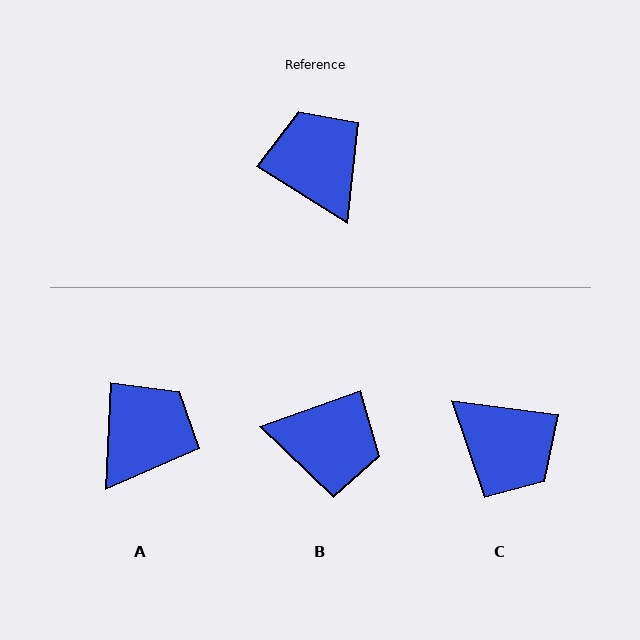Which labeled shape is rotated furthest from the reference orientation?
C, about 155 degrees away.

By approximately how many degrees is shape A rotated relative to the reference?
Approximately 60 degrees clockwise.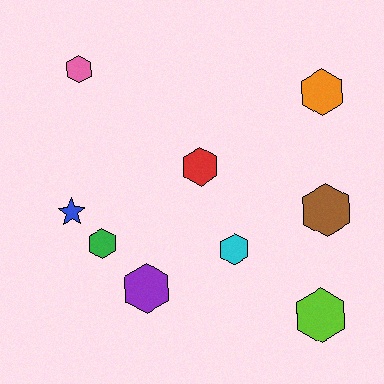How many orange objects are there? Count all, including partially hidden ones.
There is 1 orange object.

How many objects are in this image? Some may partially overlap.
There are 9 objects.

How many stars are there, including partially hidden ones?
There is 1 star.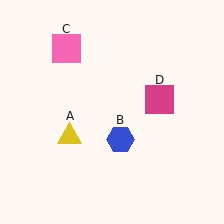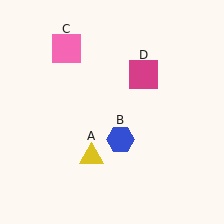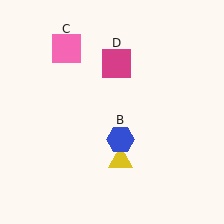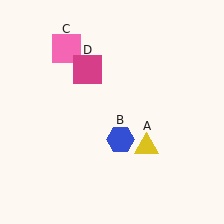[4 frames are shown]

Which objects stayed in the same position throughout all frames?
Blue hexagon (object B) and pink square (object C) remained stationary.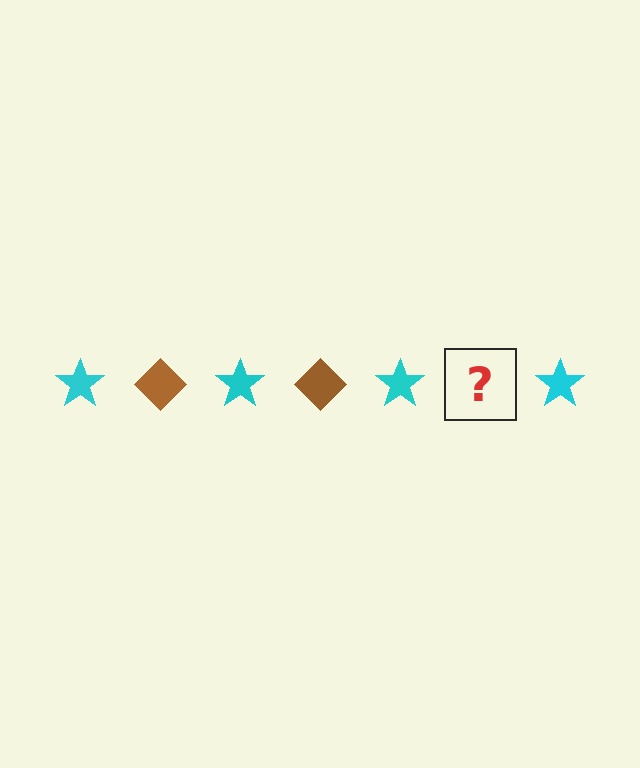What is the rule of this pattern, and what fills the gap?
The rule is that the pattern alternates between cyan star and brown diamond. The gap should be filled with a brown diamond.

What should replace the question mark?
The question mark should be replaced with a brown diamond.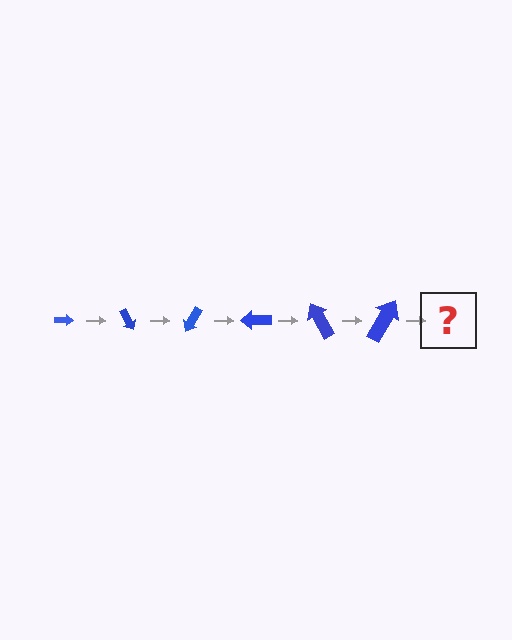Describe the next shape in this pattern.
It should be an arrow, larger than the previous one and rotated 360 degrees from the start.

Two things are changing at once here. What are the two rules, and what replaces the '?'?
The two rules are that the arrow grows larger each step and it rotates 60 degrees each step. The '?' should be an arrow, larger than the previous one and rotated 360 degrees from the start.